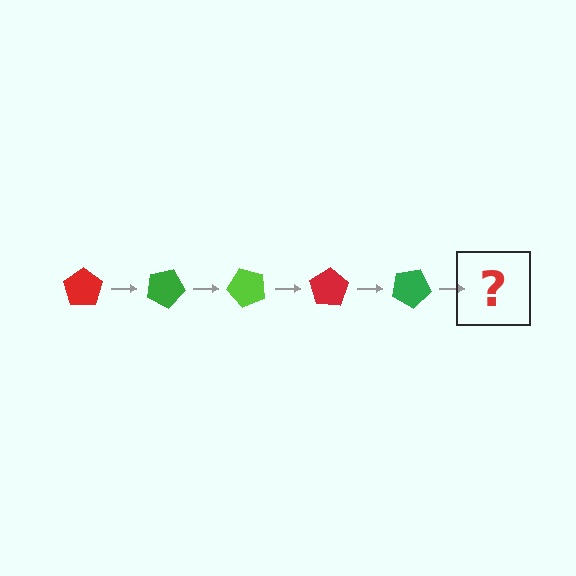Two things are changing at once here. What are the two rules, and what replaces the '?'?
The two rules are that it rotates 25 degrees each step and the color cycles through red, green, and lime. The '?' should be a lime pentagon, rotated 125 degrees from the start.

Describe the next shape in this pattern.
It should be a lime pentagon, rotated 125 degrees from the start.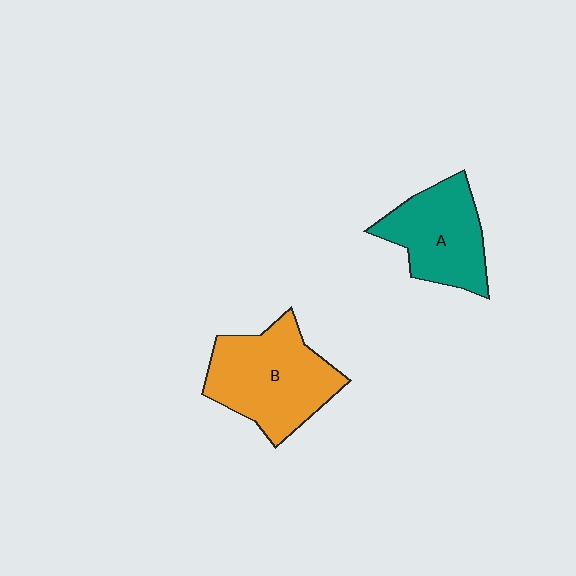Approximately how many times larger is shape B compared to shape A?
Approximately 1.3 times.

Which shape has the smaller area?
Shape A (teal).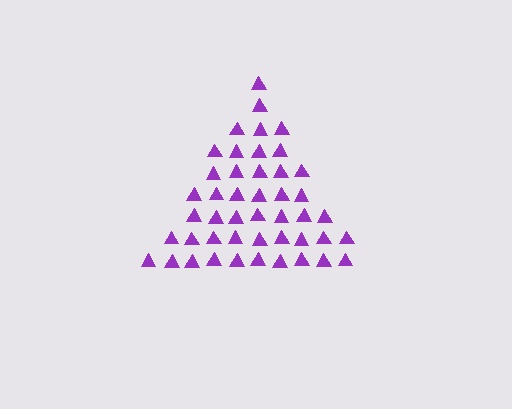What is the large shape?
The large shape is a triangle.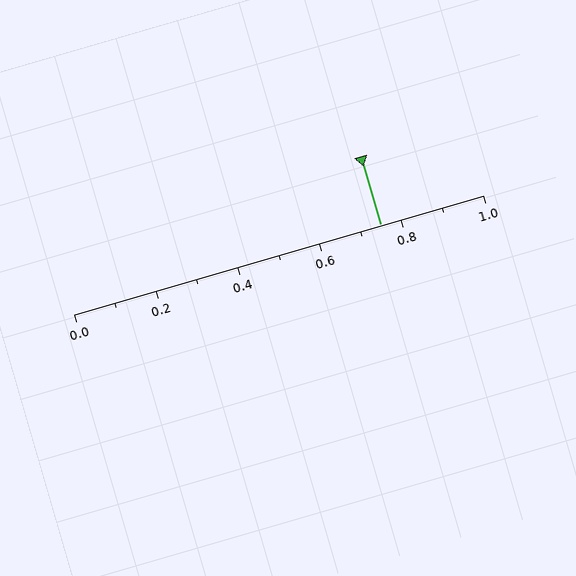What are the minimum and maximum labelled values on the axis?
The axis runs from 0.0 to 1.0.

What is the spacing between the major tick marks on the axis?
The major ticks are spaced 0.2 apart.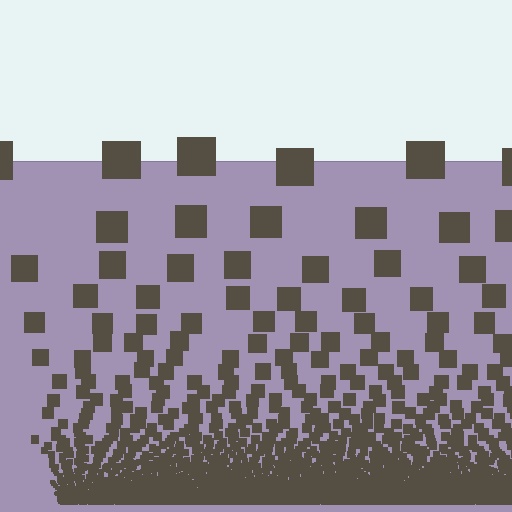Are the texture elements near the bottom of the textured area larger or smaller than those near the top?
Smaller. The gradient is inverted — elements near the bottom are smaller and denser.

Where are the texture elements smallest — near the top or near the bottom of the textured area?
Near the bottom.